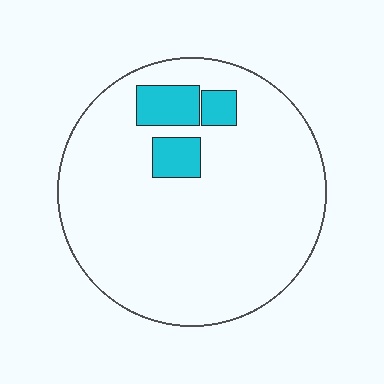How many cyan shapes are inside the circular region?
3.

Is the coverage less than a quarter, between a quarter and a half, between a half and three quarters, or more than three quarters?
Less than a quarter.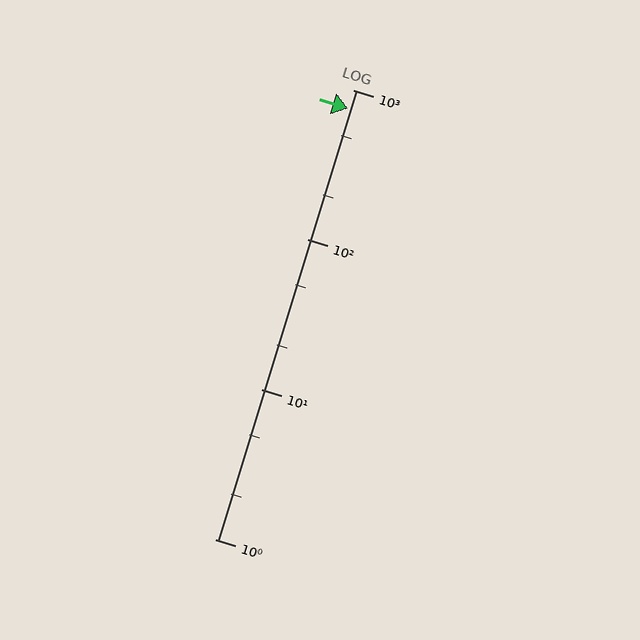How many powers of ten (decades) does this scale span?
The scale spans 3 decades, from 1 to 1000.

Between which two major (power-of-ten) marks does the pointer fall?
The pointer is between 100 and 1000.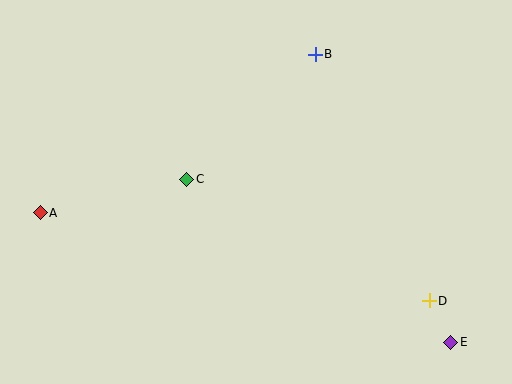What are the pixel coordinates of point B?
Point B is at (315, 54).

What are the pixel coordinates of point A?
Point A is at (40, 213).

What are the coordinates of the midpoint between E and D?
The midpoint between E and D is at (440, 321).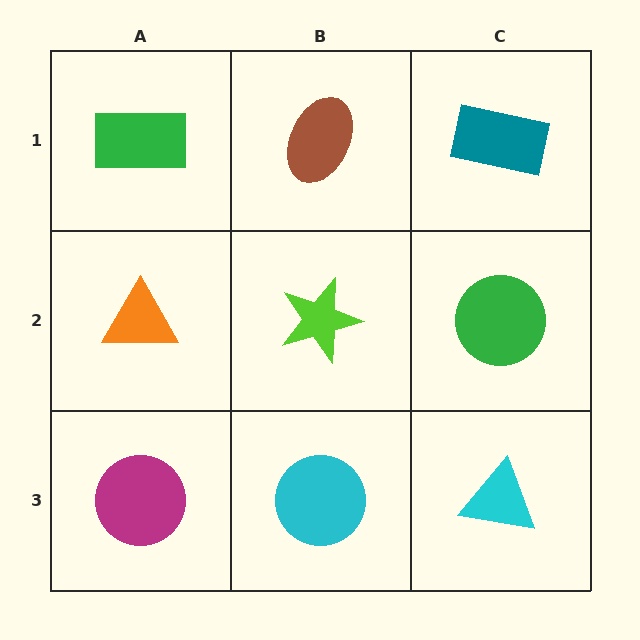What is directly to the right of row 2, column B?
A green circle.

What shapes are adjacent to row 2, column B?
A brown ellipse (row 1, column B), a cyan circle (row 3, column B), an orange triangle (row 2, column A), a green circle (row 2, column C).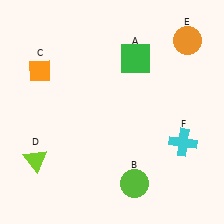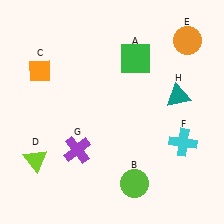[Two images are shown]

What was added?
A purple cross (G), a teal triangle (H) were added in Image 2.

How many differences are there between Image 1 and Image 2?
There are 2 differences between the two images.